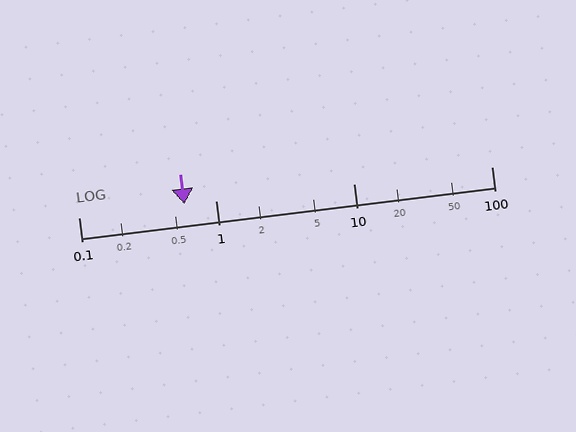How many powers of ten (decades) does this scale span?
The scale spans 3 decades, from 0.1 to 100.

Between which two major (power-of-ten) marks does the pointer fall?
The pointer is between 0.1 and 1.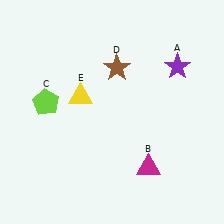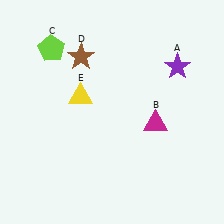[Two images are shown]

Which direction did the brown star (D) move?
The brown star (D) moved left.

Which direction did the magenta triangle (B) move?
The magenta triangle (B) moved up.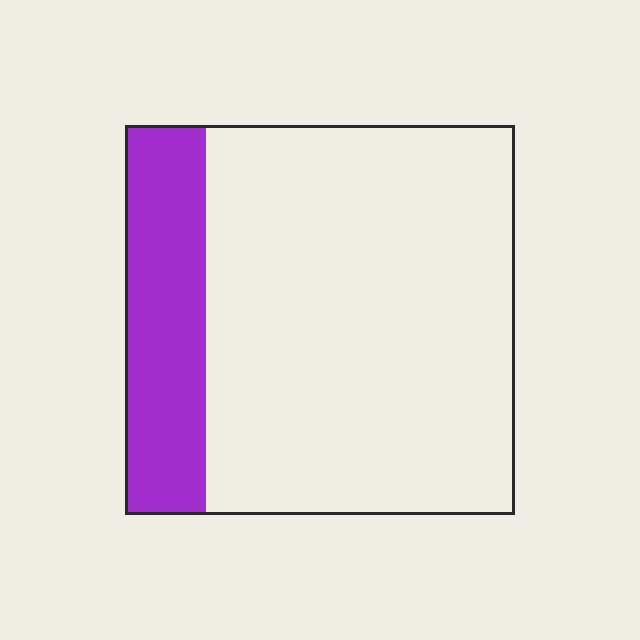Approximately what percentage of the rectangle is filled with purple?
Approximately 20%.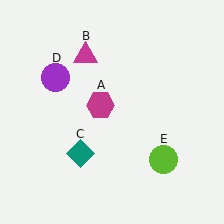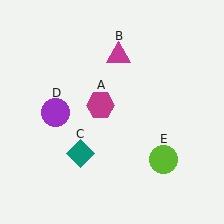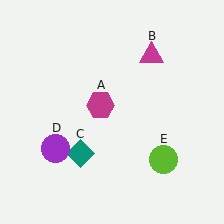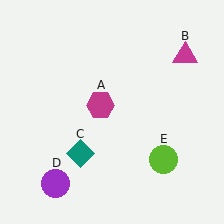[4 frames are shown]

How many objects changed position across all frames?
2 objects changed position: magenta triangle (object B), purple circle (object D).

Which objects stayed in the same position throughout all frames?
Magenta hexagon (object A) and teal diamond (object C) and lime circle (object E) remained stationary.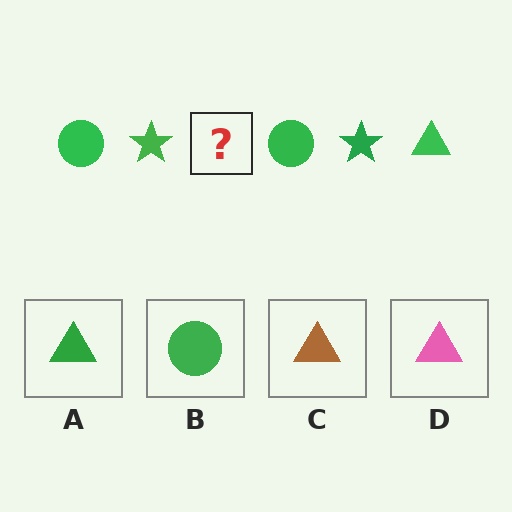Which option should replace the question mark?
Option A.